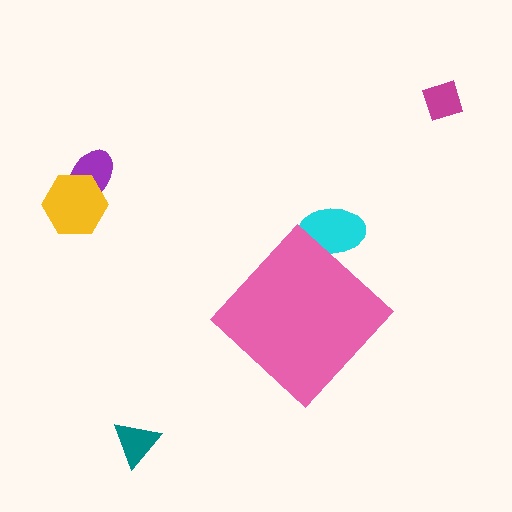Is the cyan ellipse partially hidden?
Yes, the cyan ellipse is partially hidden behind the pink diamond.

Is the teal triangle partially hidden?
No, the teal triangle is fully visible.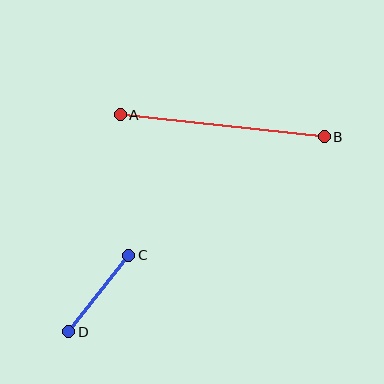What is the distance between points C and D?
The distance is approximately 97 pixels.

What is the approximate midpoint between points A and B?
The midpoint is at approximately (222, 126) pixels.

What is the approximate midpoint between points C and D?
The midpoint is at approximately (99, 294) pixels.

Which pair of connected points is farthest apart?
Points A and B are farthest apart.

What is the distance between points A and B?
The distance is approximately 205 pixels.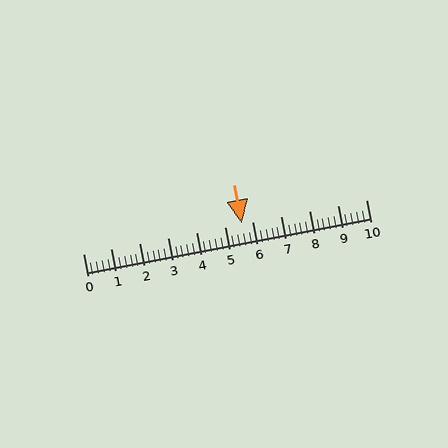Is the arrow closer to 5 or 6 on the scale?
The arrow is closer to 6.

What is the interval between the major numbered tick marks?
The major tick marks are spaced 1 units apart.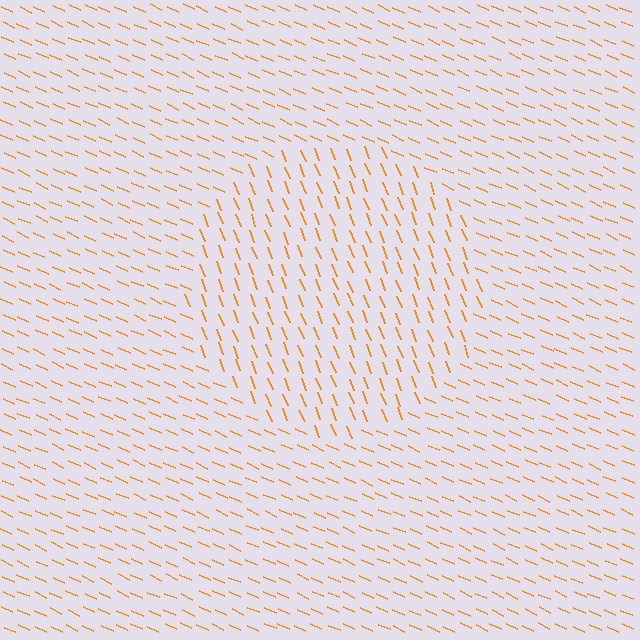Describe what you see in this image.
The image is filled with small orange line segments. A circle region in the image has lines oriented differently from the surrounding lines, creating a visible texture boundary.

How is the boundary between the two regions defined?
The boundary is defined purely by a change in line orientation (approximately 45 degrees difference). All lines are the same color and thickness.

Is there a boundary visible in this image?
Yes, there is a texture boundary formed by a change in line orientation.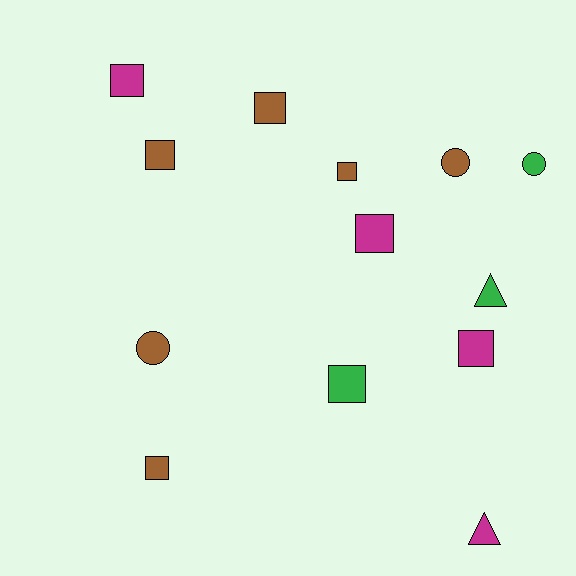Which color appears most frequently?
Brown, with 6 objects.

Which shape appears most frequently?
Square, with 8 objects.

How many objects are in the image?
There are 13 objects.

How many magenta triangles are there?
There is 1 magenta triangle.